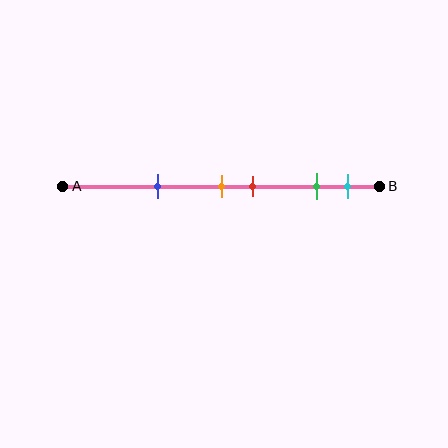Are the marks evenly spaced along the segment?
No, the marks are not evenly spaced.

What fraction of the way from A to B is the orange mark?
The orange mark is approximately 50% (0.5) of the way from A to B.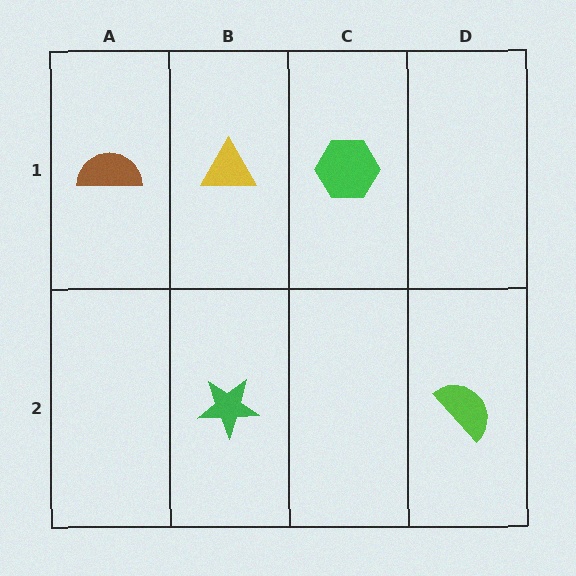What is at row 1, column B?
A yellow triangle.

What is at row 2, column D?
A lime semicircle.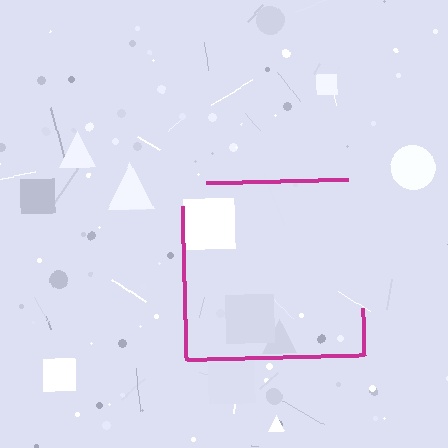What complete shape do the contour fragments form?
The contour fragments form a square.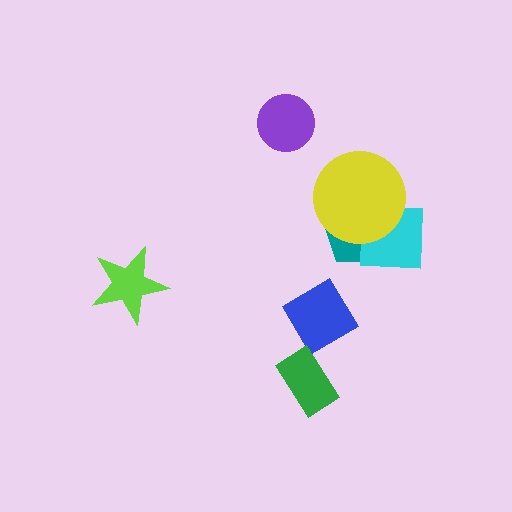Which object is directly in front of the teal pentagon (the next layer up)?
The cyan square is directly in front of the teal pentagon.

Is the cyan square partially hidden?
Yes, it is partially covered by another shape.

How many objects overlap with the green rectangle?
0 objects overlap with the green rectangle.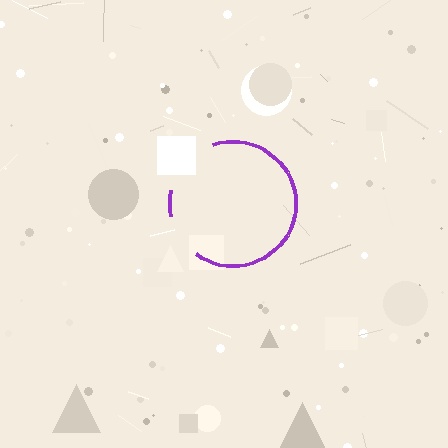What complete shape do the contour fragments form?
The contour fragments form a circle.